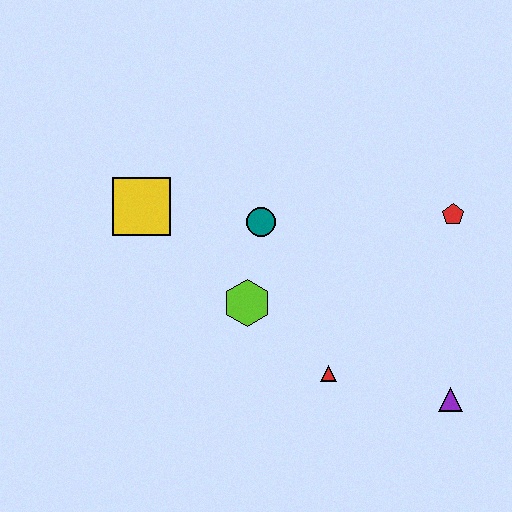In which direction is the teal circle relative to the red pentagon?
The teal circle is to the left of the red pentagon.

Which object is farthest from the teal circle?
The purple triangle is farthest from the teal circle.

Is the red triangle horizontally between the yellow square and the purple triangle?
Yes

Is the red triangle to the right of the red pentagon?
No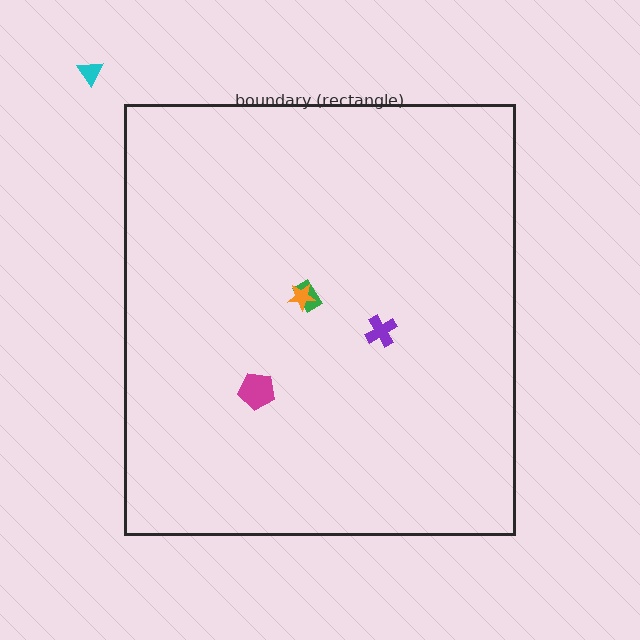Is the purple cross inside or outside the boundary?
Inside.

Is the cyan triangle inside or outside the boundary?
Outside.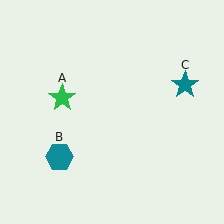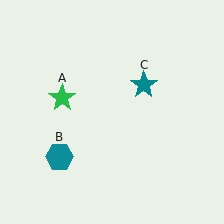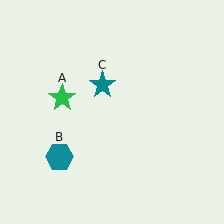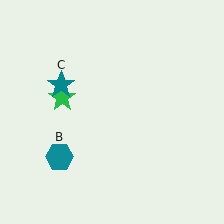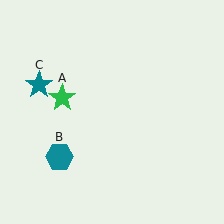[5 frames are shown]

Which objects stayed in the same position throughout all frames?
Green star (object A) and teal hexagon (object B) remained stationary.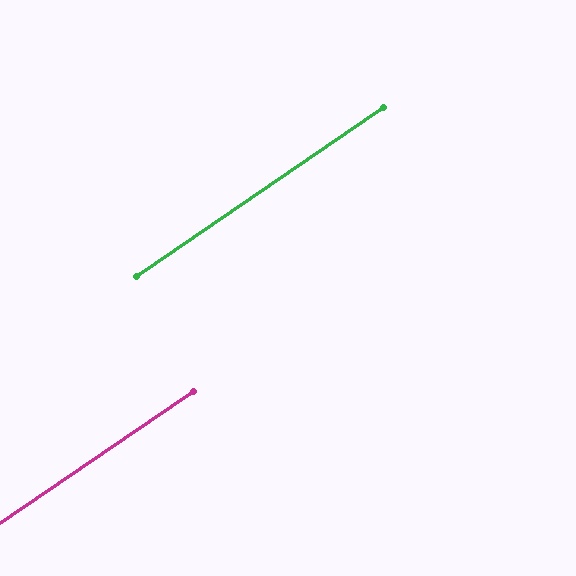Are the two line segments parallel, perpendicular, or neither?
Parallel — their directions differ by only 0.4°.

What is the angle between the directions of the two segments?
Approximately 0 degrees.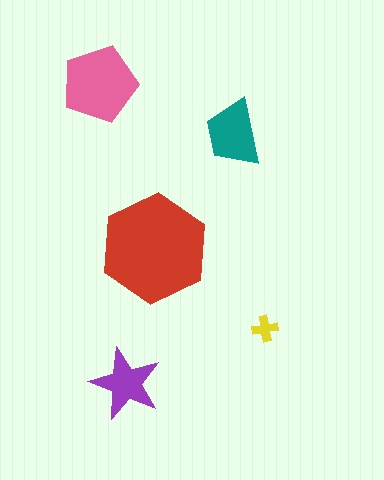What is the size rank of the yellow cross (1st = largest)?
5th.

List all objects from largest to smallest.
The red hexagon, the pink pentagon, the teal trapezoid, the purple star, the yellow cross.